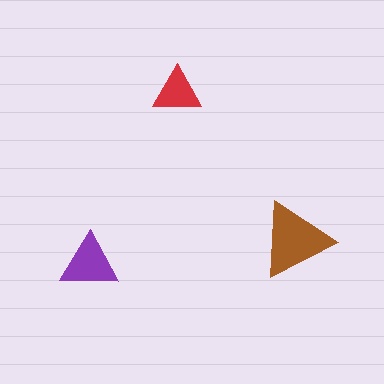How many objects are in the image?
There are 3 objects in the image.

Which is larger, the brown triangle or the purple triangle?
The brown one.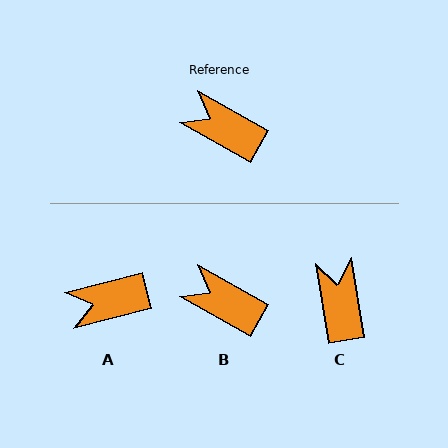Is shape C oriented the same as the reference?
No, it is off by about 51 degrees.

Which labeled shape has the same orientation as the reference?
B.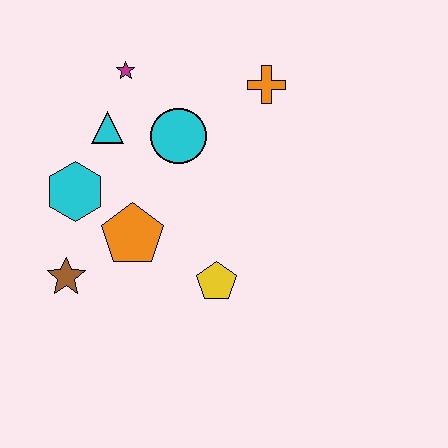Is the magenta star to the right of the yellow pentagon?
No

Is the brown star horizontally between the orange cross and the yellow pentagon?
No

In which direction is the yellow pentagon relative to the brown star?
The yellow pentagon is to the right of the brown star.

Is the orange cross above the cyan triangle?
Yes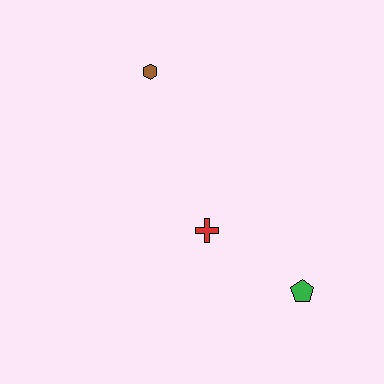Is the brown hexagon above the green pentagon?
Yes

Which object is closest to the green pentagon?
The red cross is closest to the green pentagon.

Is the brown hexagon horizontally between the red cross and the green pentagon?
No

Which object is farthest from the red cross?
The brown hexagon is farthest from the red cross.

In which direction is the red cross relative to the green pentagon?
The red cross is to the left of the green pentagon.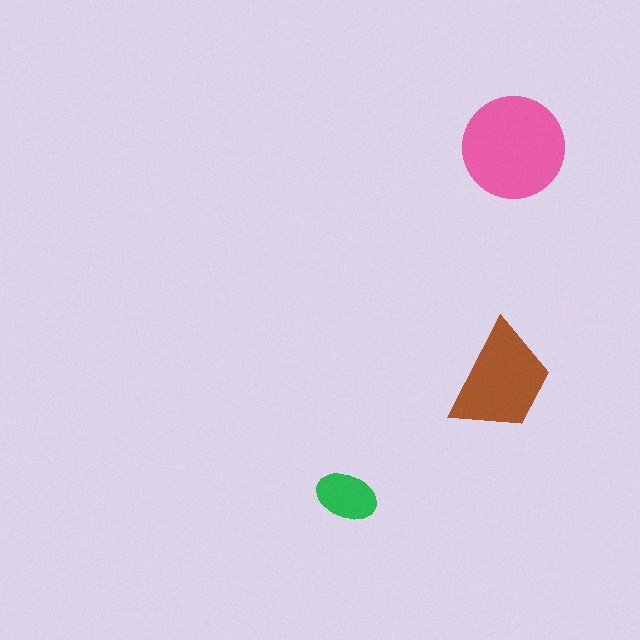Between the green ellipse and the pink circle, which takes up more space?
The pink circle.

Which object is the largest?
The pink circle.